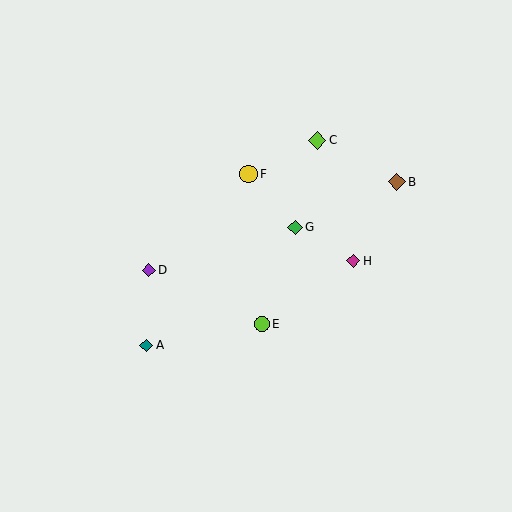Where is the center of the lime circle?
The center of the lime circle is at (262, 324).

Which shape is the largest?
The lime diamond (labeled C) is the largest.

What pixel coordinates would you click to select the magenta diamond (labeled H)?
Click at (353, 261) to select the magenta diamond H.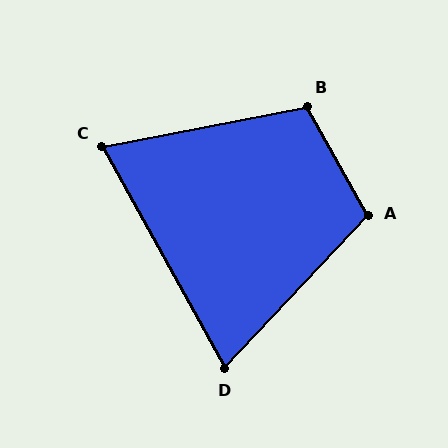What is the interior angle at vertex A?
Approximately 108 degrees (obtuse).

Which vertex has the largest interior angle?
B, at approximately 108 degrees.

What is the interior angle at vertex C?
Approximately 72 degrees (acute).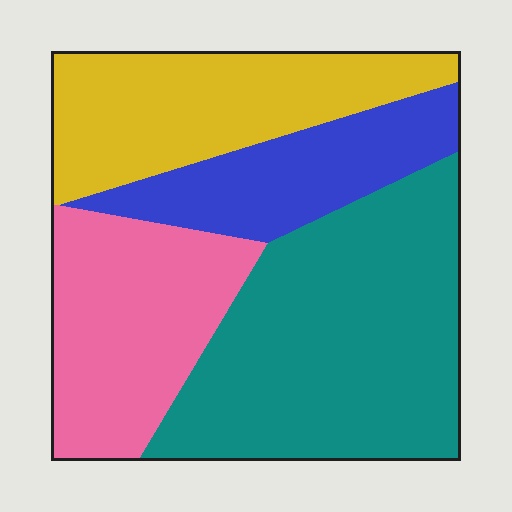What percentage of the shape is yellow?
Yellow takes up about one quarter (1/4) of the shape.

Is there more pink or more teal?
Teal.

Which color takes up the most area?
Teal, at roughly 40%.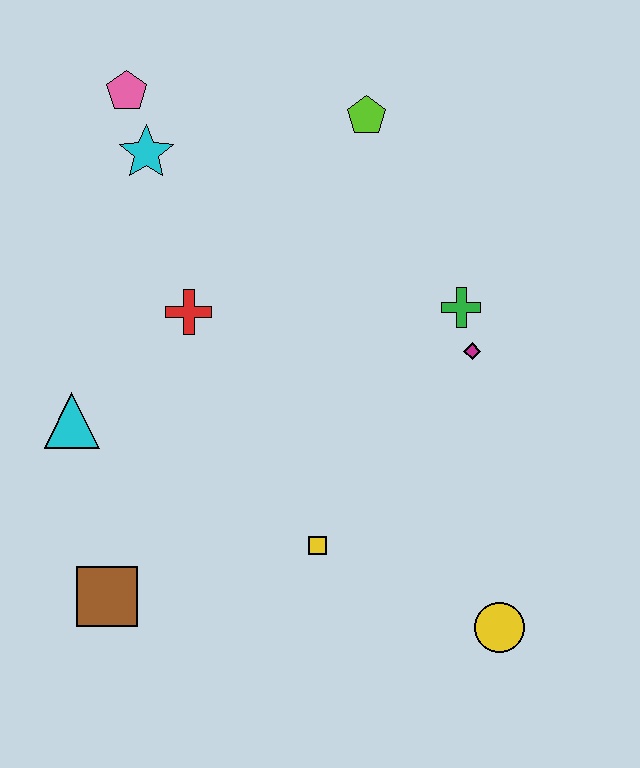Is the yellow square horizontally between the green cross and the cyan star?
Yes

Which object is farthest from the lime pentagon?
The brown square is farthest from the lime pentagon.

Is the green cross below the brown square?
No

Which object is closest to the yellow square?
The yellow circle is closest to the yellow square.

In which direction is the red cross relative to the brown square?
The red cross is above the brown square.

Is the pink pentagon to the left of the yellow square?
Yes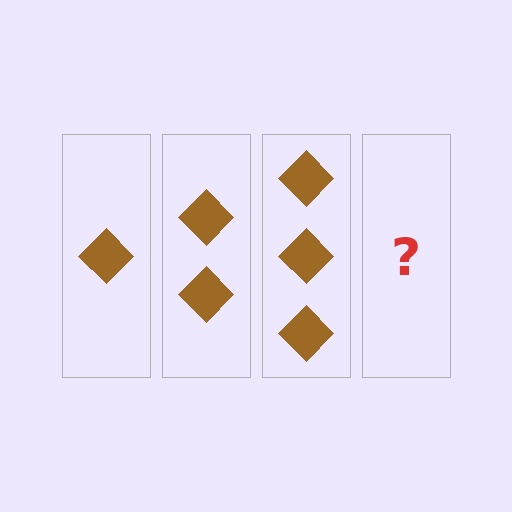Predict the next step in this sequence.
The next step is 4 diamonds.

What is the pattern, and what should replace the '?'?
The pattern is that each step adds one more diamond. The '?' should be 4 diamonds.